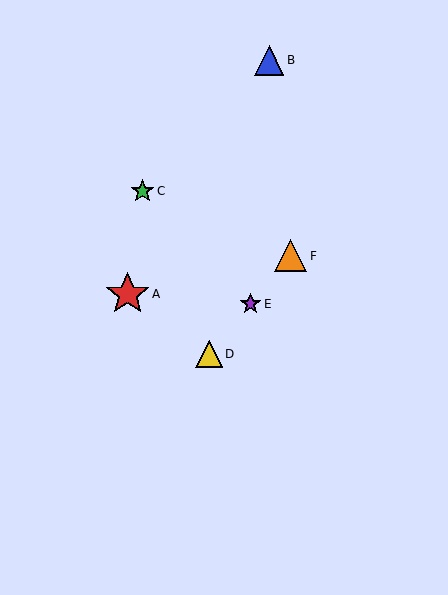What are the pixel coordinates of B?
Object B is at (269, 60).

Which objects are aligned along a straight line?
Objects D, E, F are aligned along a straight line.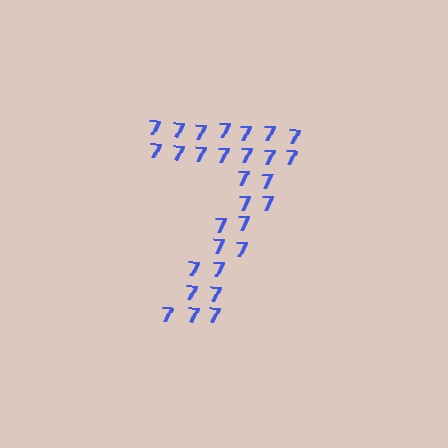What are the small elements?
The small elements are digit 7's.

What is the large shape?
The large shape is the digit 7.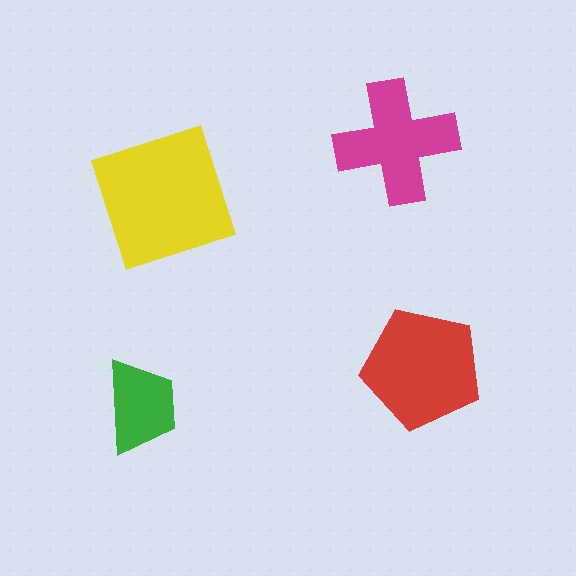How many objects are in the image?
There are 4 objects in the image.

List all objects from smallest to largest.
The green trapezoid, the magenta cross, the red pentagon, the yellow square.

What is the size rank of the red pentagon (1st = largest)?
2nd.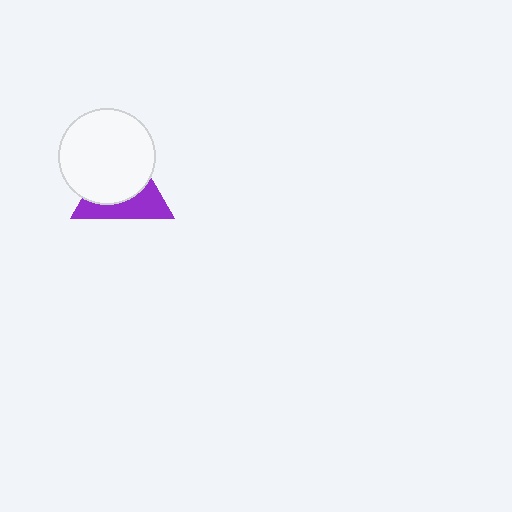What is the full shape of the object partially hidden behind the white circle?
The partially hidden object is a purple triangle.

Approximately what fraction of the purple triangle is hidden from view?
Roughly 58% of the purple triangle is hidden behind the white circle.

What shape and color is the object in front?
The object in front is a white circle.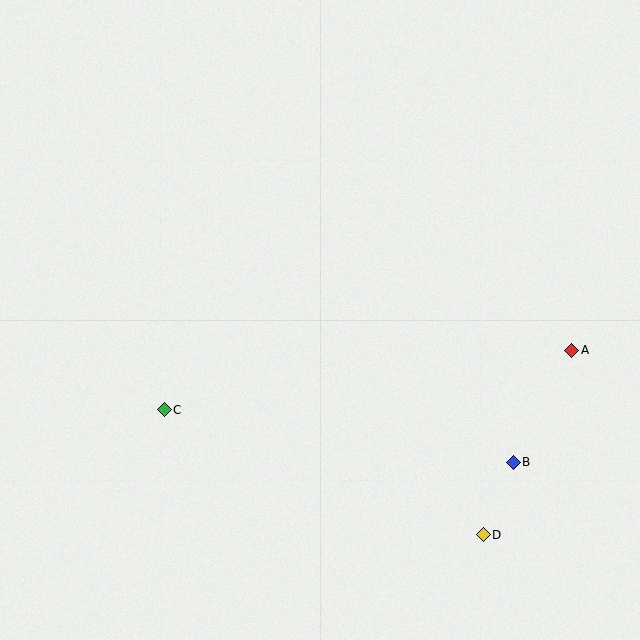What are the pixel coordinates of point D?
Point D is at (483, 535).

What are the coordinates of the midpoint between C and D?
The midpoint between C and D is at (324, 472).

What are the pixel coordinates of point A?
Point A is at (572, 350).